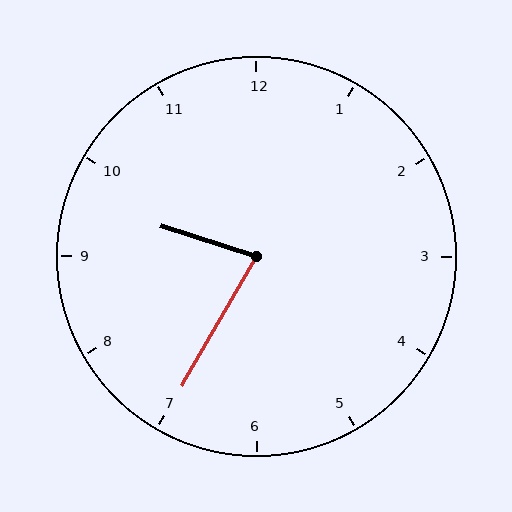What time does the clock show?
9:35.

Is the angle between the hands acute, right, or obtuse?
It is acute.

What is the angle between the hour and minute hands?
Approximately 78 degrees.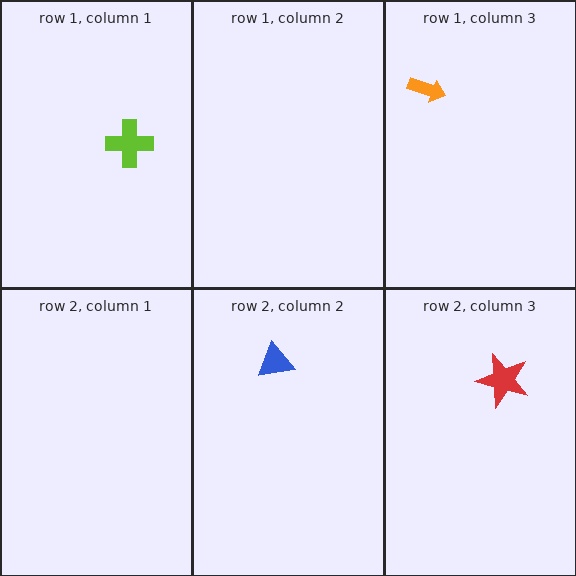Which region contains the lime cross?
The row 1, column 1 region.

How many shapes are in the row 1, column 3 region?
1.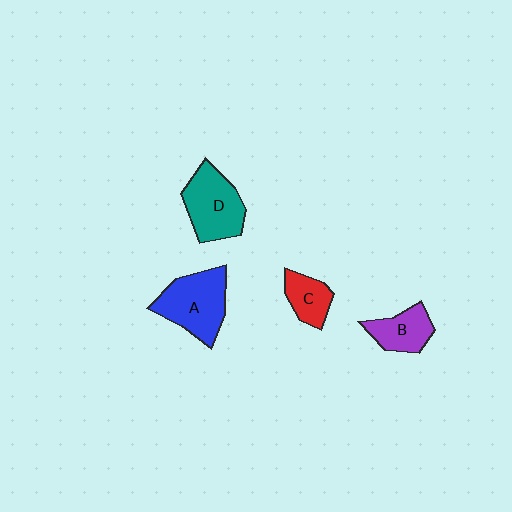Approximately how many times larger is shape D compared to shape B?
Approximately 1.6 times.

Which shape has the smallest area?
Shape C (red).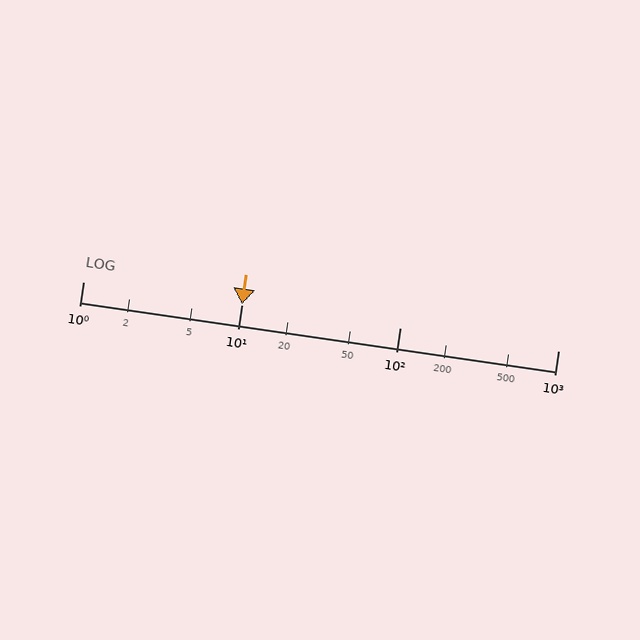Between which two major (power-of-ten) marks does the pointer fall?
The pointer is between 10 and 100.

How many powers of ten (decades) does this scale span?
The scale spans 3 decades, from 1 to 1000.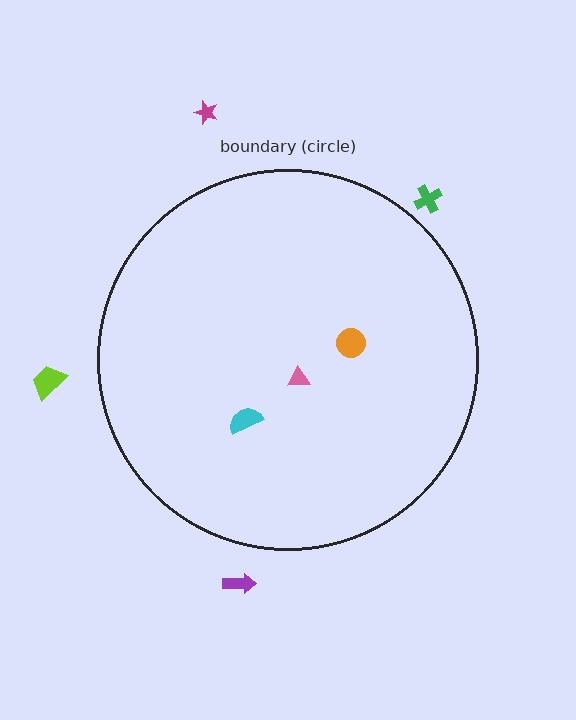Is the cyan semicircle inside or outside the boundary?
Inside.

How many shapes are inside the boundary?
3 inside, 4 outside.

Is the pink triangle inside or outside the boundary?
Inside.